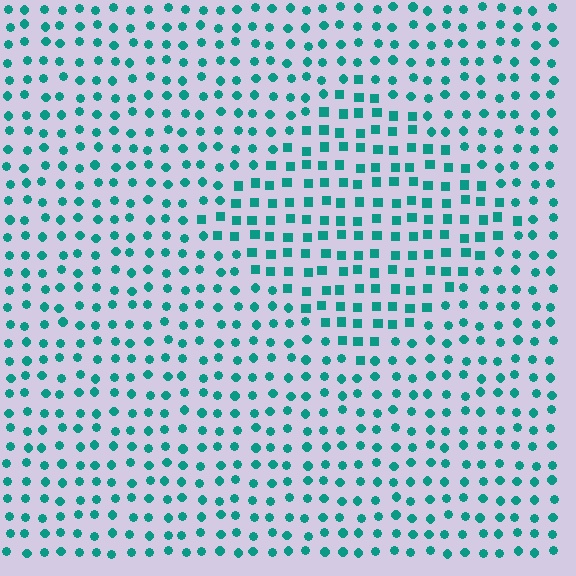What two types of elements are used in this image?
The image uses squares inside the diamond region and circles outside it.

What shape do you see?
I see a diamond.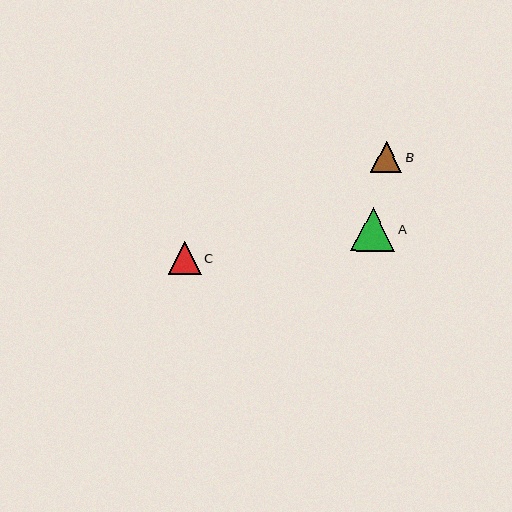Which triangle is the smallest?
Triangle B is the smallest with a size of approximately 31 pixels.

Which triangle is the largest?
Triangle A is the largest with a size of approximately 44 pixels.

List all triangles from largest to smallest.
From largest to smallest: A, C, B.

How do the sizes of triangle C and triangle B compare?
Triangle C and triangle B are approximately the same size.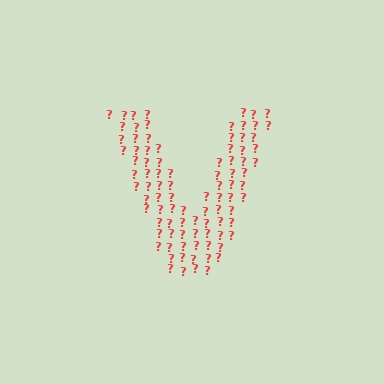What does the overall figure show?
The overall figure shows the letter V.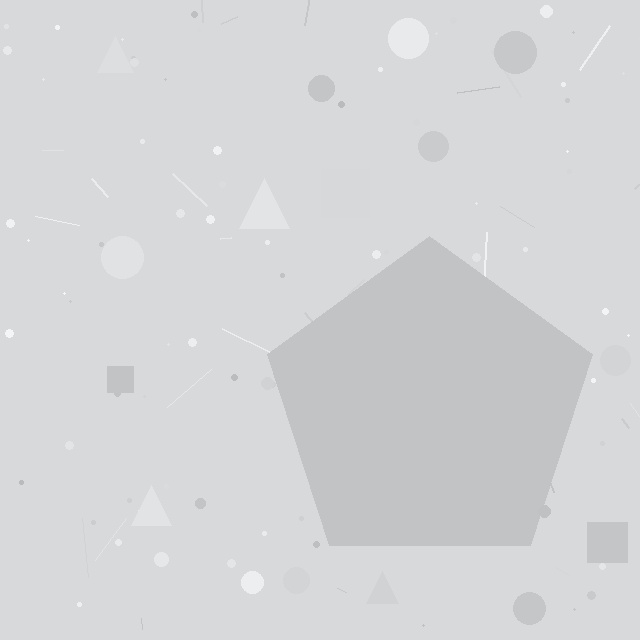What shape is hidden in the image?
A pentagon is hidden in the image.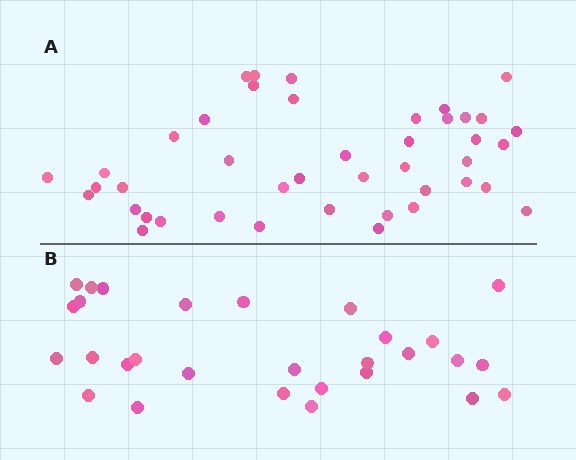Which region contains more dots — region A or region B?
Region A (the top region) has more dots.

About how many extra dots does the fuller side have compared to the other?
Region A has approximately 15 more dots than region B.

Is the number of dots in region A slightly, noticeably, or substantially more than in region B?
Region A has substantially more. The ratio is roughly 1.5 to 1.